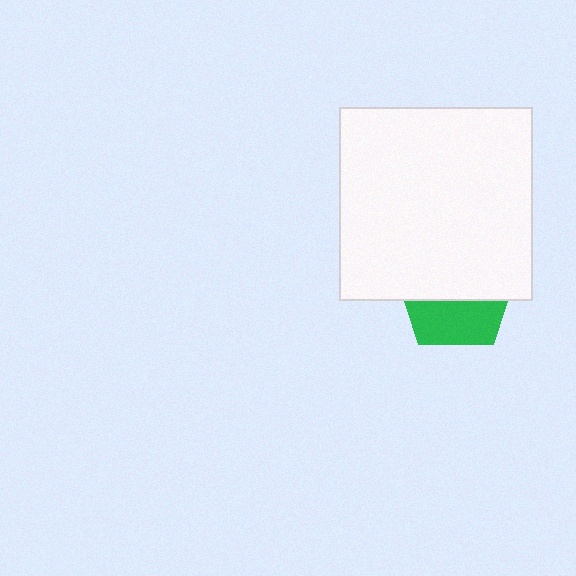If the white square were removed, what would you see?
You would see the complete green pentagon.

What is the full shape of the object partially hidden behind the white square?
The partially hidden object is a green pentagon.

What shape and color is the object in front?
The object in front is a white square.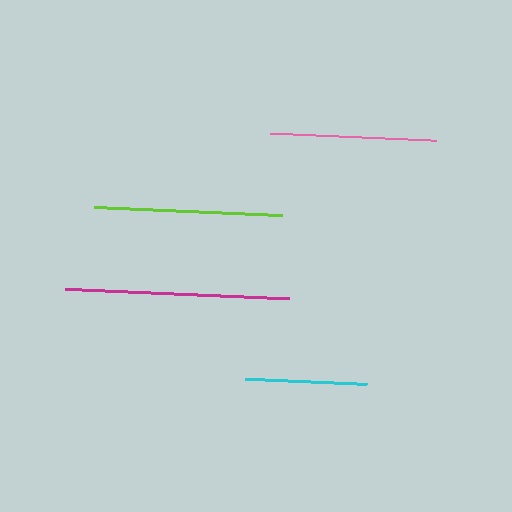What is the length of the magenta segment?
The magenta segment is approximately 224 pixels long.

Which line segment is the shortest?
The cyan line is the shortest at approximately 122 pixels.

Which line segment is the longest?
The magenta line is the longest at approximately 224 pixels.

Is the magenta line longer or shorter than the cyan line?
The magenta line is longer than the cyan line.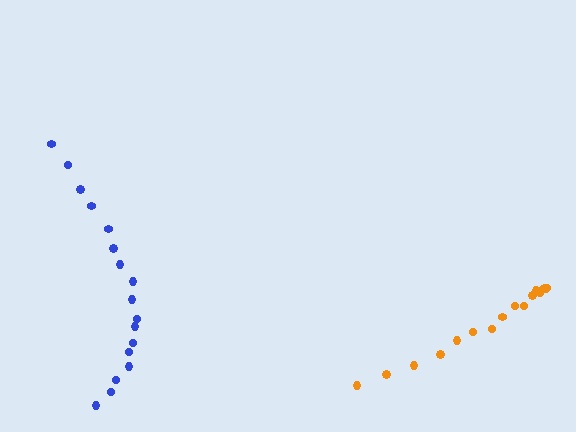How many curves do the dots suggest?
There are 2 distinct paths.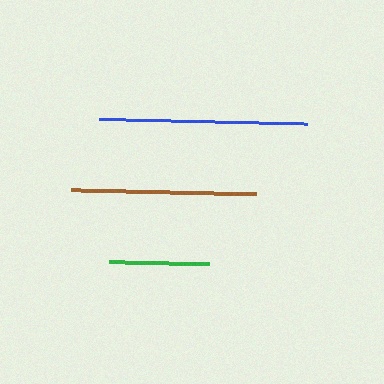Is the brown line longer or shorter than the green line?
The brown line is longer than the green line.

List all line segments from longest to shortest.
From longest to shortest: blue, brown, green.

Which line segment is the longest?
The blue line is the longest at approximately 208 pixels.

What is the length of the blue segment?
The blue segment is approximately 208 pixels long.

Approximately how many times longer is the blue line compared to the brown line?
The blue line is approximately 1.1 times the length of the brown line.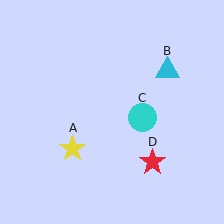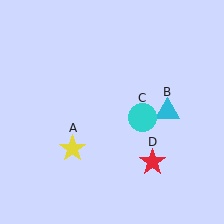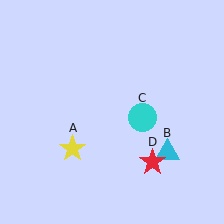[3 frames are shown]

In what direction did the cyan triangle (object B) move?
The cyan triangle (object B) moved down.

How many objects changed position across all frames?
1 object changed position: cyan triangle (object B).